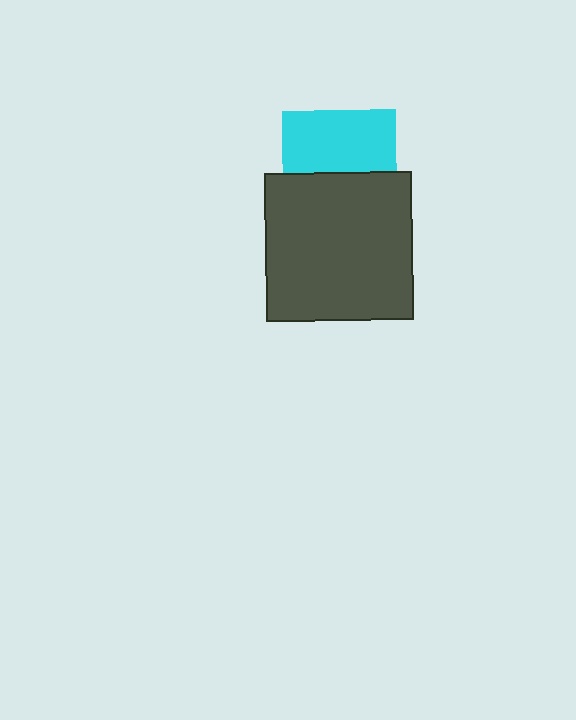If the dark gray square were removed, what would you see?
You would see the complete cyan square.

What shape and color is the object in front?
The object in front is a dark gray square.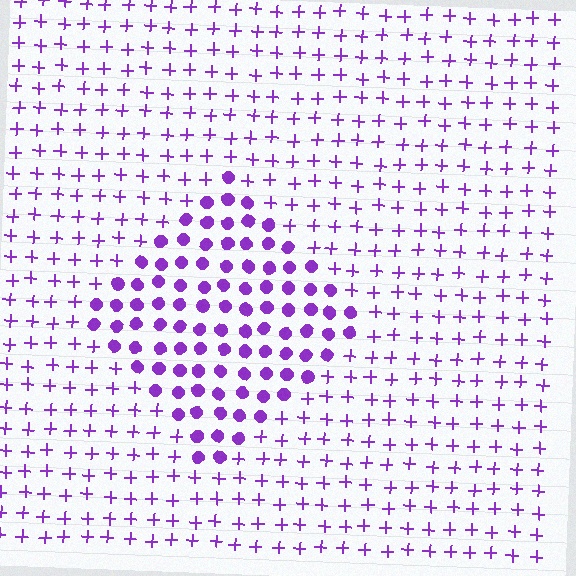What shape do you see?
I see a diamond.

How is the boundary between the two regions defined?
The boundary is defined by a change in element shape: circles inside vs. plus signs outside. All elements share the same color and spacing.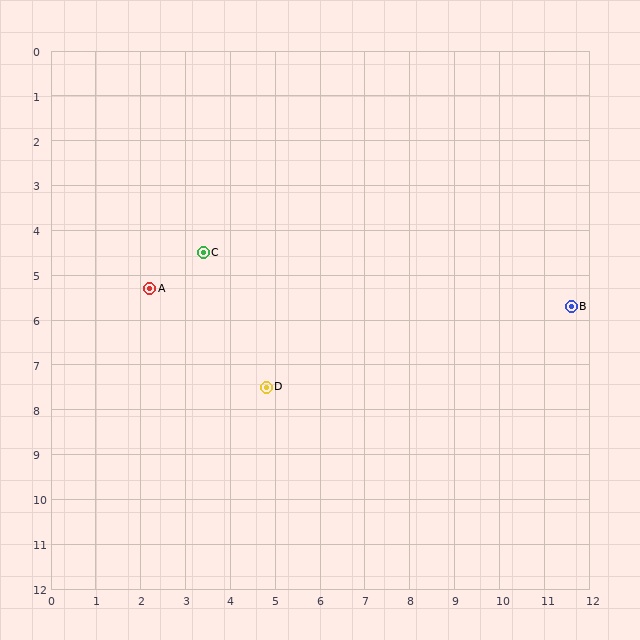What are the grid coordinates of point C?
Point C is at approximately (3.4, 4.5).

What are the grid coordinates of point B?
Point B is at approximately (11.6, 5.7).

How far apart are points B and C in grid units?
Points B and C are about 8.3 grid units apart.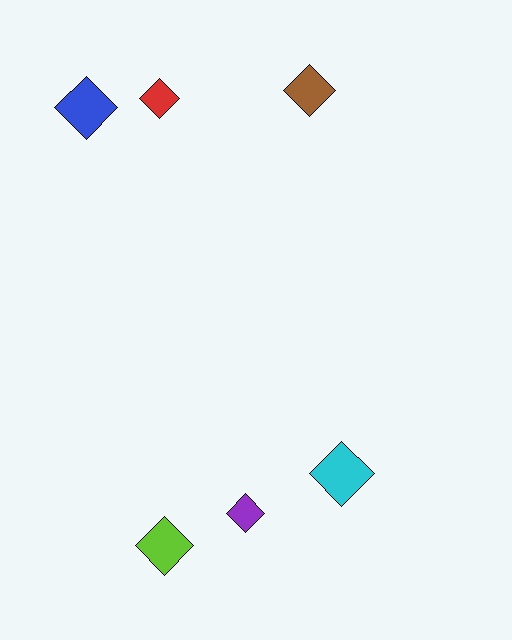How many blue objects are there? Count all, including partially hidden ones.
There is 1 blue object.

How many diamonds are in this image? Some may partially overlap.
There are 6 diamonds.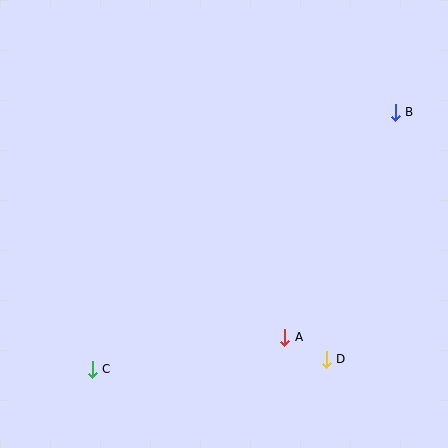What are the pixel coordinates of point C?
Point C is at (92, 369).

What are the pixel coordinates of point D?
Point D is at (326, 359).